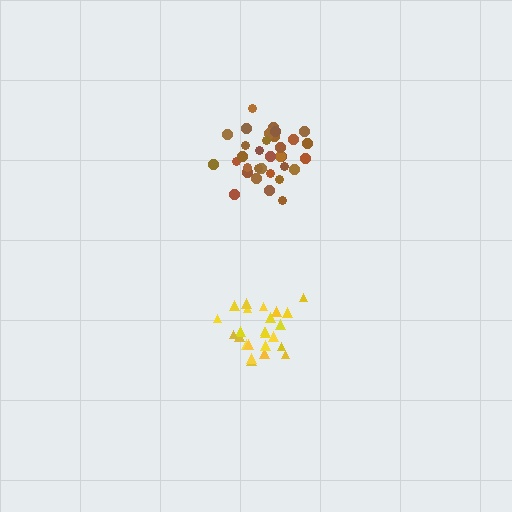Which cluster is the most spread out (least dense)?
Yellow.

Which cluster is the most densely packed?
Brown.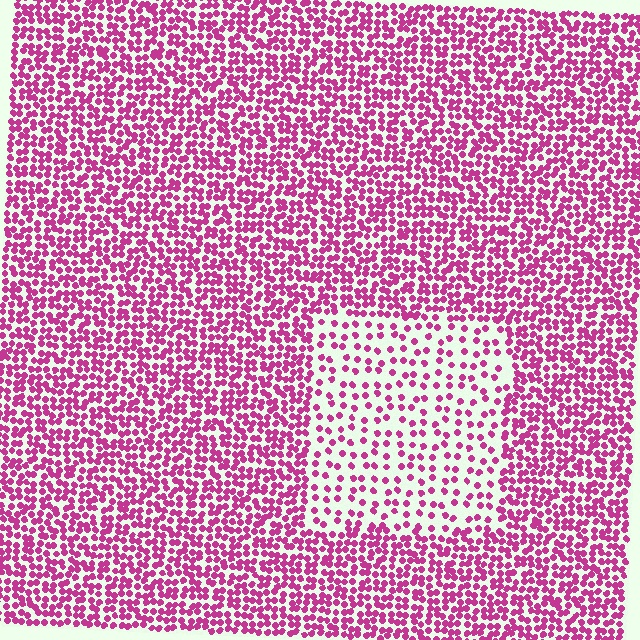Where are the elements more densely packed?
The elements are more densely packed outside the rectangle boundary.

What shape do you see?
I see a rectangle.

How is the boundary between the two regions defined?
The boundary is defined by a change in element density (approximately 2.3x ratio). All elements are the same color, size, and shape.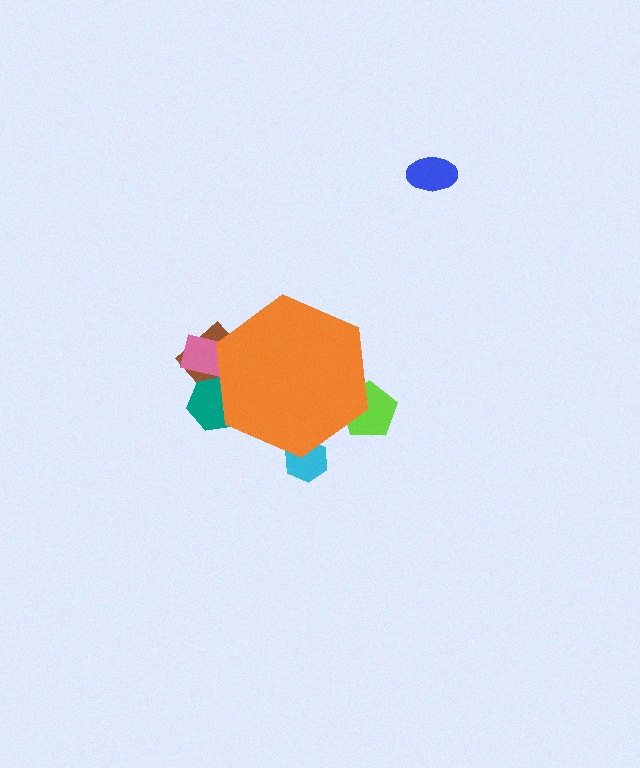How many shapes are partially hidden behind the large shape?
5 shapes are partially hidden.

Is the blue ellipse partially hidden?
No, the blue ellipse is fully visible.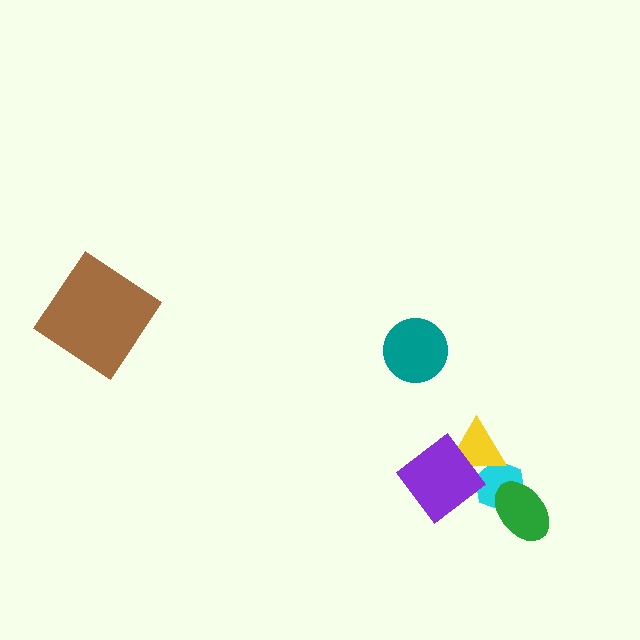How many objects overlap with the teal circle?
0 objects overlap with the teal circle.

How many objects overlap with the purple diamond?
2 objects overlap with the purple diamond.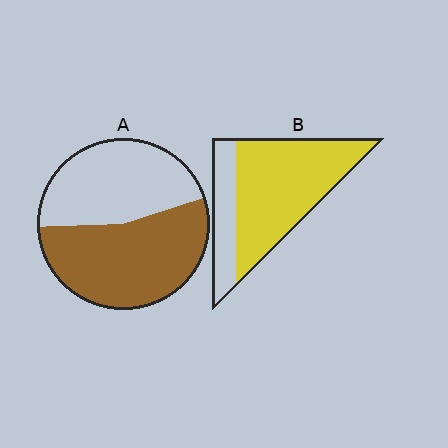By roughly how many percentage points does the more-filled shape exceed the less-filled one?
By roughly 20 percentage points (B over A).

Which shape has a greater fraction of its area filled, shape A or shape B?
Shape B.